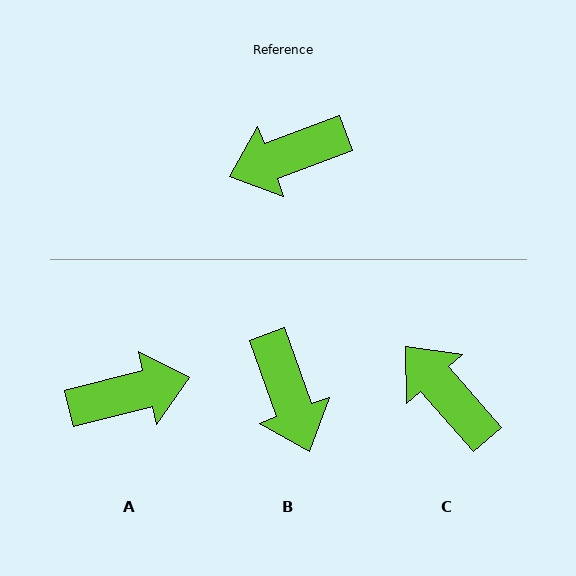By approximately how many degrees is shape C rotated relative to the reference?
Approximately 69 degrees clockwise.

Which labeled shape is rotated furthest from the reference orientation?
A, about 174 degrees away.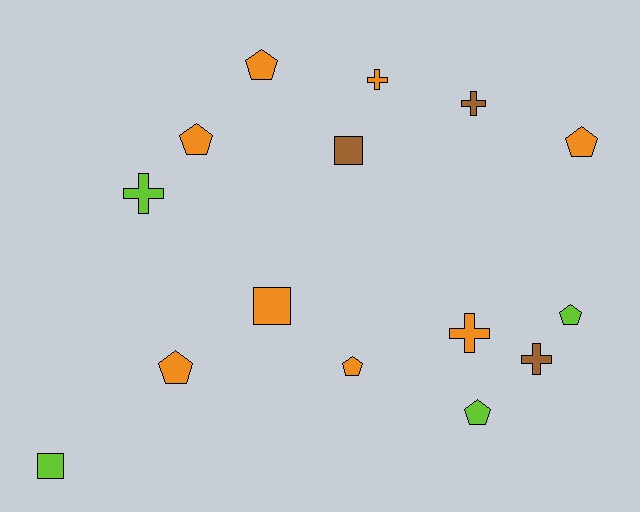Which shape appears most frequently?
Pentagon, with 7 objects.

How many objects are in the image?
There are 15 objects.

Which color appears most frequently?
Orange, with 8 objects.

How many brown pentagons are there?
There are no brown pentagons.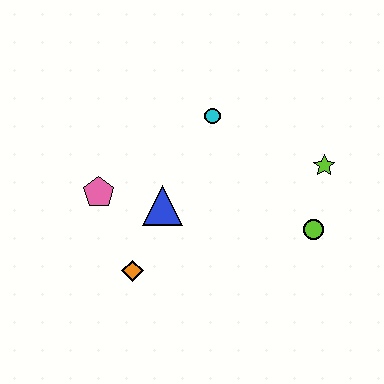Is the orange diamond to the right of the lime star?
No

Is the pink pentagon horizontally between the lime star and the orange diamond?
No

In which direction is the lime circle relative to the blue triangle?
The lime circle is to the right of the blue triangle.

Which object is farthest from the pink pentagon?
The lime star is farthest from the pink pentagon.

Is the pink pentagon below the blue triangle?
No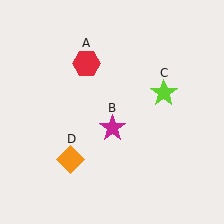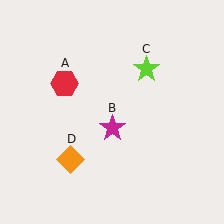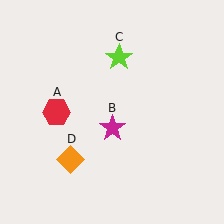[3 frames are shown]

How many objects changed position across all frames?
2 objects changed position: red hexagon (object A), lime star (object C).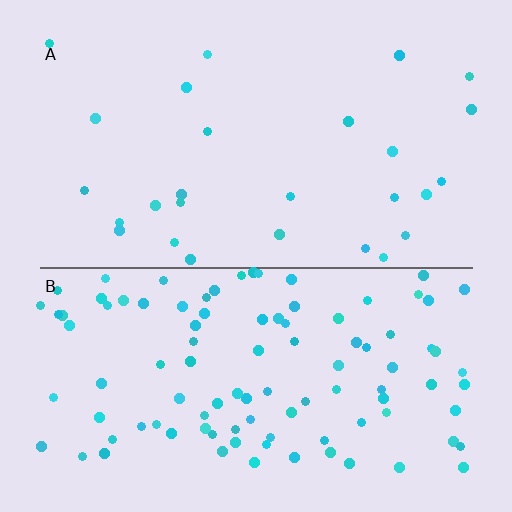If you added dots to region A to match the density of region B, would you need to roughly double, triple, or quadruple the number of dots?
Approximately quadruple.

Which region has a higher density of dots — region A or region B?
B (the bottom).